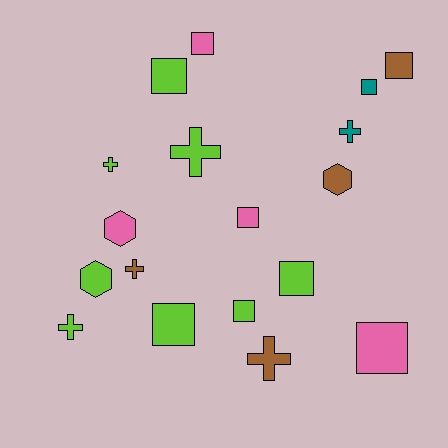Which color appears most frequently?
Lime, with 8 objects.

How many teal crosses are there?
There is 1 teal cross.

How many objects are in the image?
There are 18 objects.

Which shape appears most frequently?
Square, with 9 objects.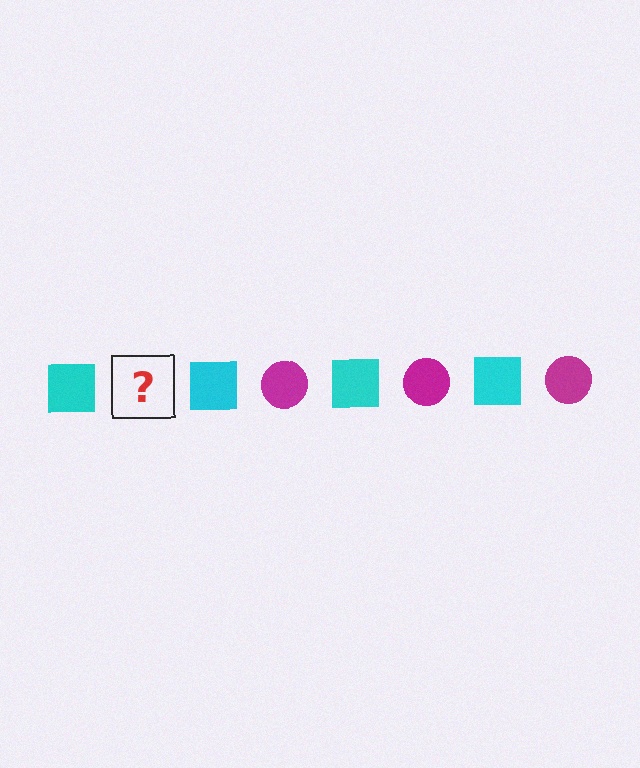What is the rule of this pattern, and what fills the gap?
The rule is that the pattern alternates between cyan square and magenta circle. The gap should be filled with a magenta circle.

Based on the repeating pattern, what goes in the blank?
The blank should be a magenta circle.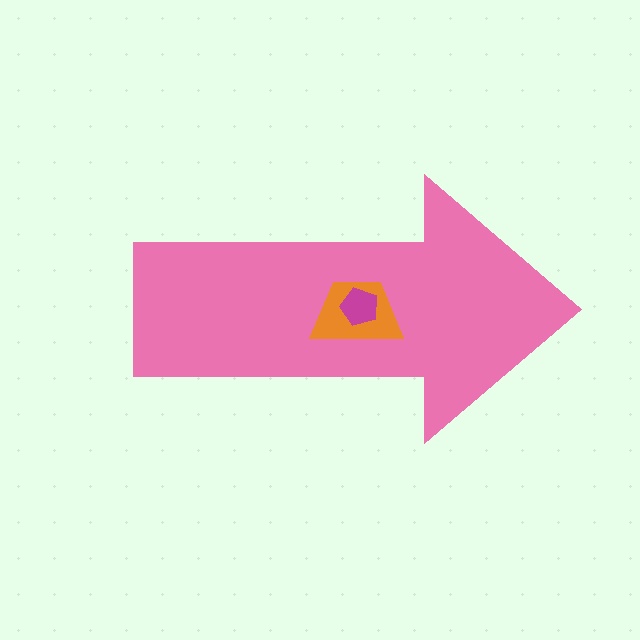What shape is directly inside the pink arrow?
The orange trapezoid.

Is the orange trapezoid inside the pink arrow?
Yes.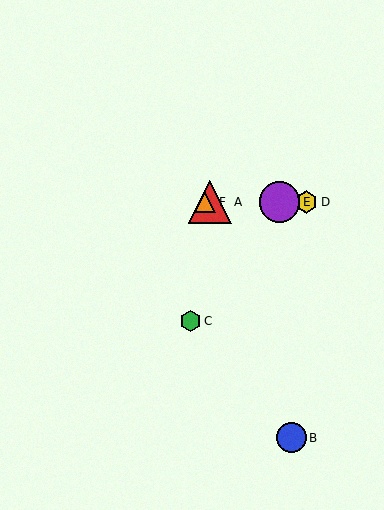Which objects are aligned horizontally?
Objects A, D, E, F are aligned horizontally.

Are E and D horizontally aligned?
Yes, both are at y≈202.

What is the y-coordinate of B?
Object B is at y≈438.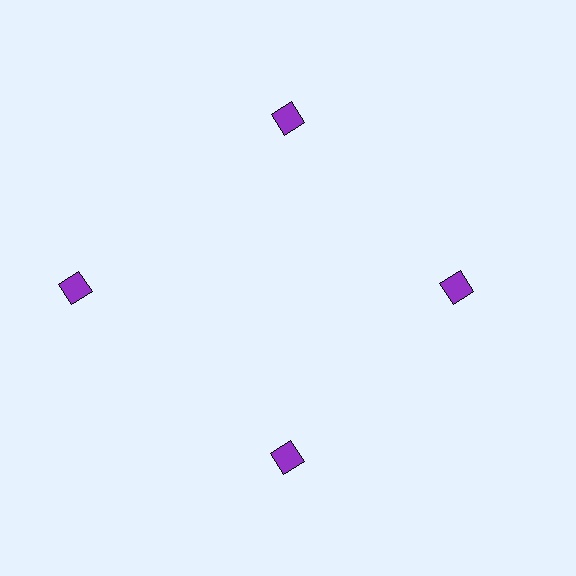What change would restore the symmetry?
The symmetry would be restored by moving it inward, back onto the ring so that all 4 diamonds sit at equal angles and equal distance from the center.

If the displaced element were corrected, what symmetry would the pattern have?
It would have 4-fold rotational symmetry — the pattern would map onto itself every 90 degrees.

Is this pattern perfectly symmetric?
No. The 4 purple diamonds are arranged in a ring, but one element near the 9 o'clock position is pushed outward from the center, breaking the 4-fold rotational symmetry.